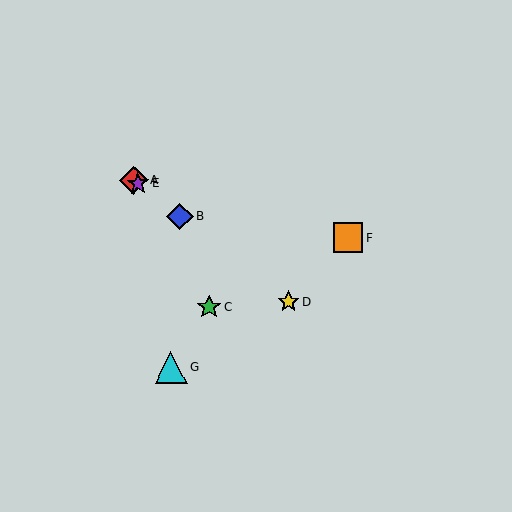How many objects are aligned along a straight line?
4 objects (A, B, D, E) are aligned along a straight line.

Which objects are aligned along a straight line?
Objects A, B, D, E are aligned along a straight line.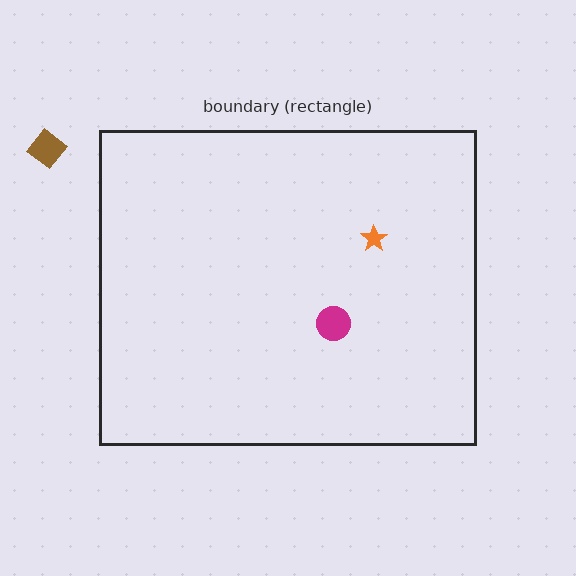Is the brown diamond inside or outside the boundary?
Outside.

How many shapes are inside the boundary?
2 inside, 1 outside.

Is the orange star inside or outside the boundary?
Inside.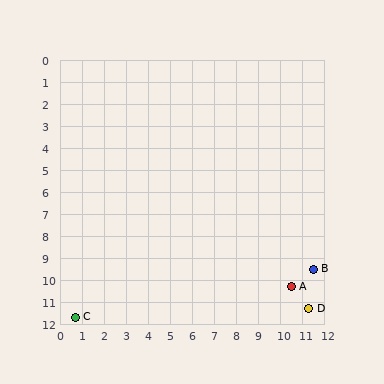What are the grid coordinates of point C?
Point C is at approximately (0.7, 11.7).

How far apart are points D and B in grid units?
Points D and B are about 1.8 grid units apart.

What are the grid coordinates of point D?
Point D is at approximately (11.3, 11.3).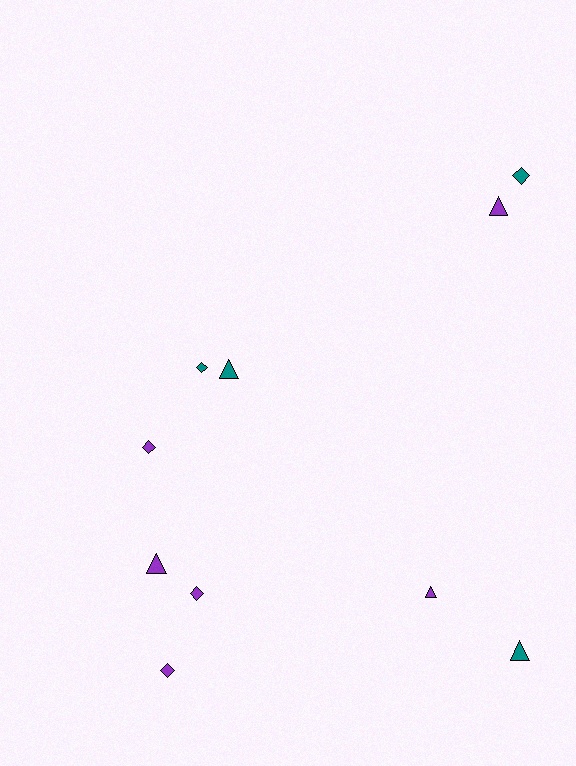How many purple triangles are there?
There are 3 purple triangles.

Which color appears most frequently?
Purple, with 6 objects.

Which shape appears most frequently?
Diamond, with 5 objects.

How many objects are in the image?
There are 10 objects.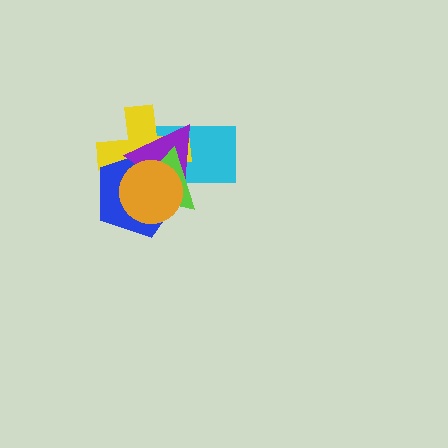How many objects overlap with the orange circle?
5 objects overlap with the orange circle.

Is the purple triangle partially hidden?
Yes, it is partially covered by another shape.